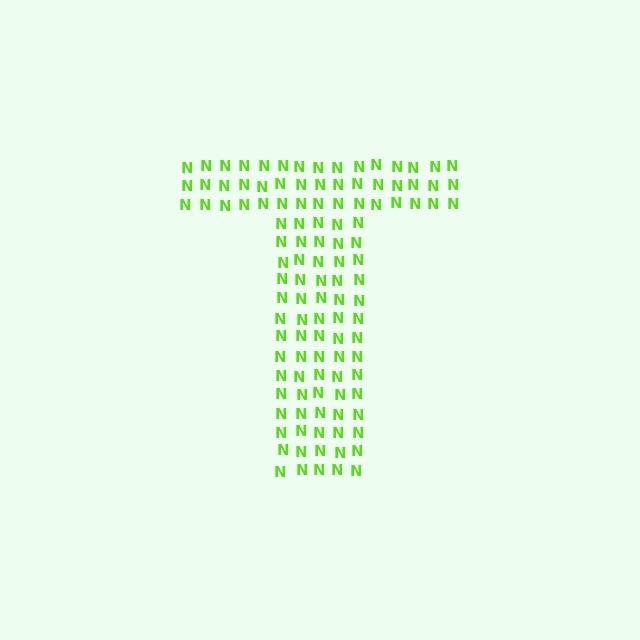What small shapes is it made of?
It is made of small letter N's.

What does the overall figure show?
The overall figure shows the letter T.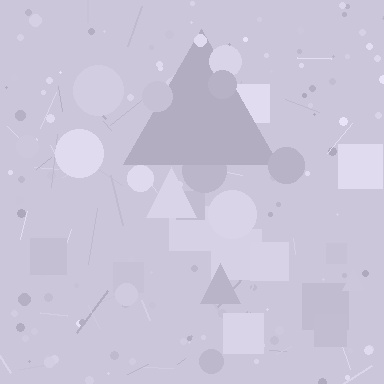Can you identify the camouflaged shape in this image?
The camouflaged shape is a triangle.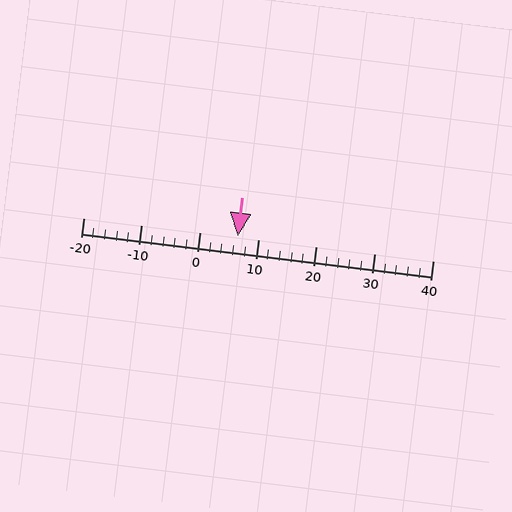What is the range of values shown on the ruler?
The ruler shows values from -20 to 40.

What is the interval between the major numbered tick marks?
The major tick marks are spaced 10 units apart.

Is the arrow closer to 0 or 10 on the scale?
The arrow is closer to 10.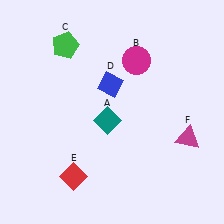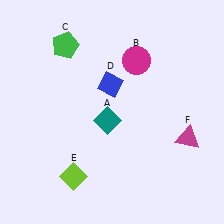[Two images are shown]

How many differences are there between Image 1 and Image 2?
There is 1 difference between the two images.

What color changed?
The diamond (E) changed from red in Image 1 to lime in Image 2.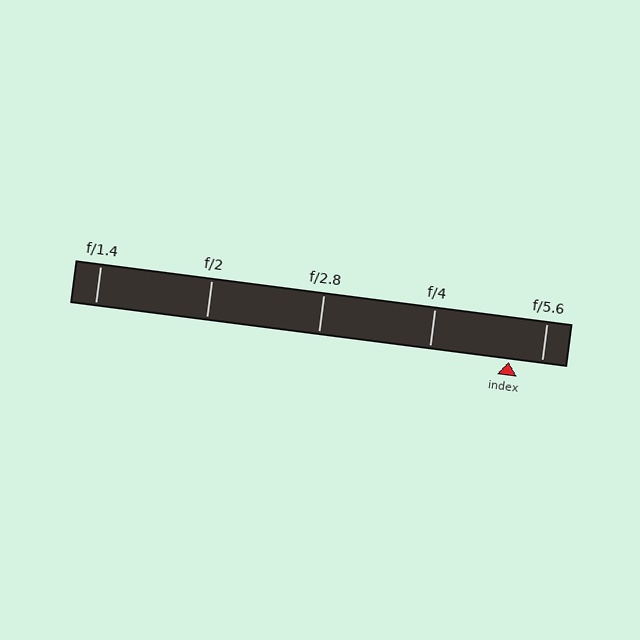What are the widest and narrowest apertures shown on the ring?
The widest aperture shown is f/1.4 and the narrowest is f/5.6.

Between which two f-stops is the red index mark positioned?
The index mark is between f/4 and f/5.6.